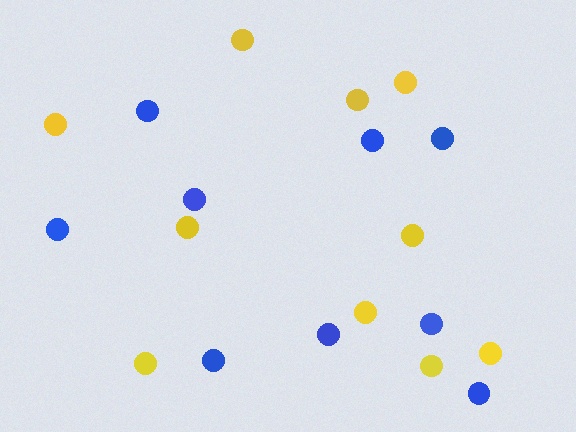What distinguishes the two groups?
There are 2 groups: one group of yellow circles (10) and one group of blue circles (9).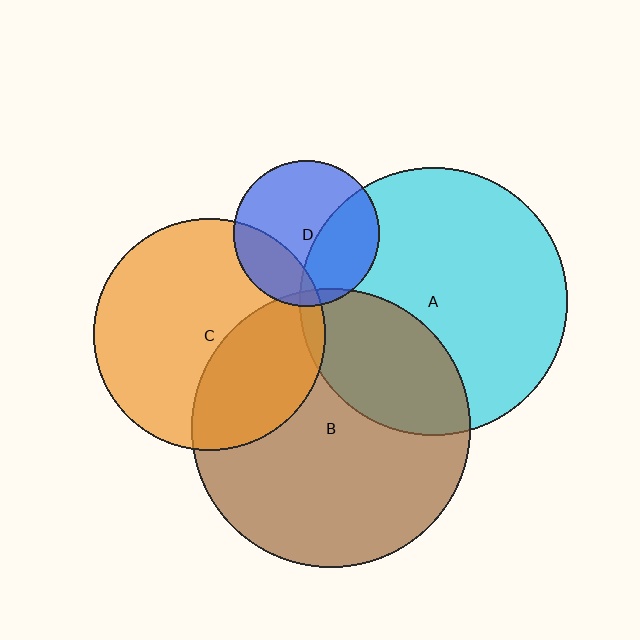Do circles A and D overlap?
Yes.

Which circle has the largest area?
Circle B (brown).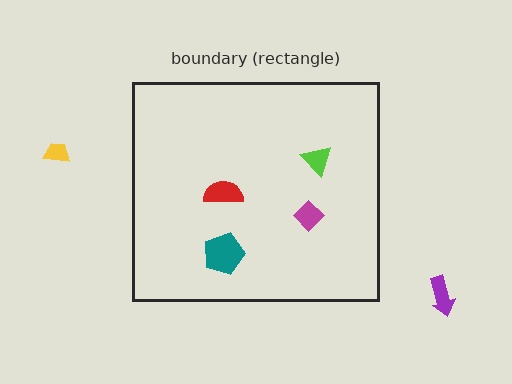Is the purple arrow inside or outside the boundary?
Outside.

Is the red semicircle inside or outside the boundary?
Inside.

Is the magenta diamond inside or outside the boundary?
Inside.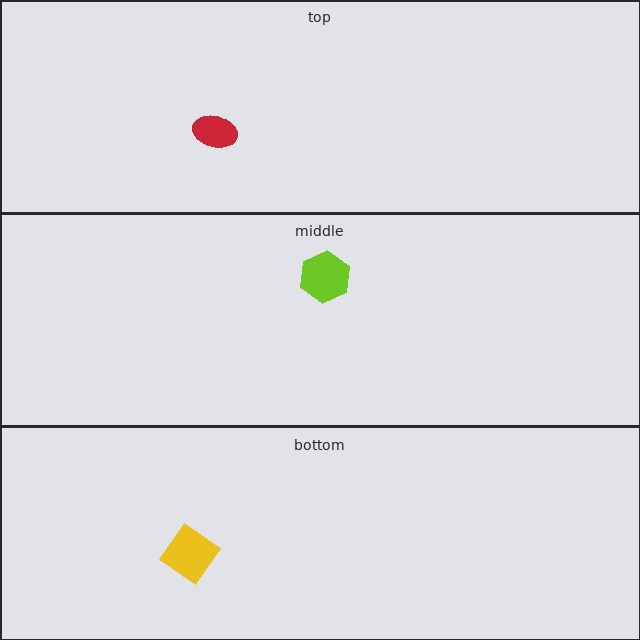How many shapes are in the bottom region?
1.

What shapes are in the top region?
The red ellipse.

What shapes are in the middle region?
The lime hexagon.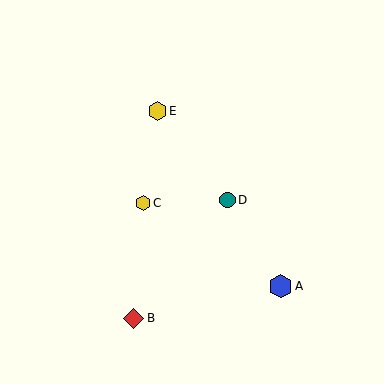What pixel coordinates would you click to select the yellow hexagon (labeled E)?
Click at (157, 111) to select the yellow hexagon E.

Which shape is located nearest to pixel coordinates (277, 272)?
The blue hexagon (labeled A) at (280, 286) is nearest to that location.